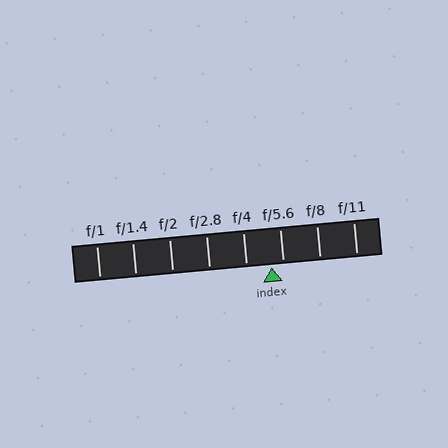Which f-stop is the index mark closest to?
The index mark is closest to f/5.6.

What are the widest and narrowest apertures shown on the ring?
The widest aperture shown is f/1 and the narrowest is f/11.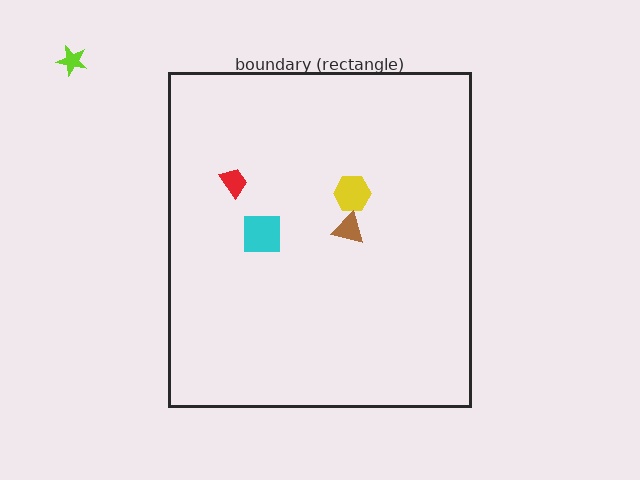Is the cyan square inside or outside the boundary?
Inside.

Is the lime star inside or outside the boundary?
Outside.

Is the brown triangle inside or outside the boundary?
Inside.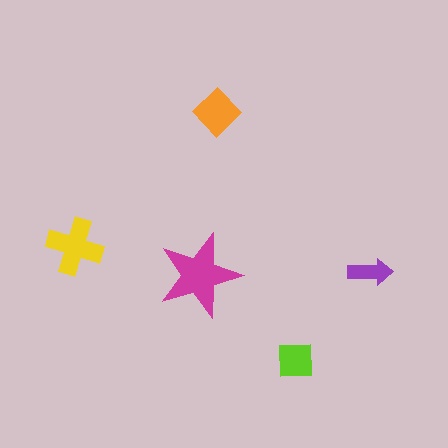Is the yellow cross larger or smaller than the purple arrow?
Larger.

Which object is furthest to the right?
The purple arrow is rightmost.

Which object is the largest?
The magenta star.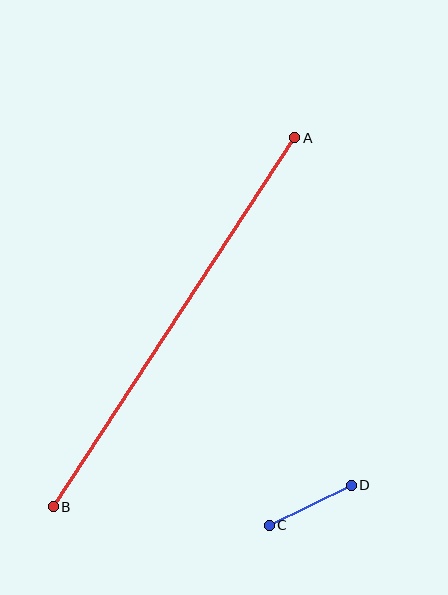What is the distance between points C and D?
The distance is approximately 91 pixels.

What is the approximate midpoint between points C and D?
The midpoint is at approximately (310, 505) pixels.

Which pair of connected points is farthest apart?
Points A and B are farthest apart.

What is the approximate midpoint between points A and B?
The midpoint is at approximately (174, 322) pixels.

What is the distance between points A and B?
The distance is approximately 441 pixels.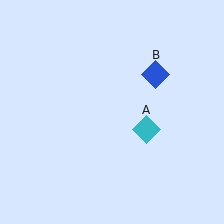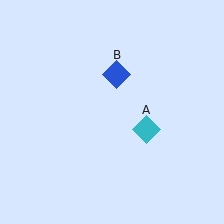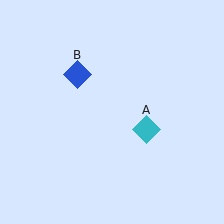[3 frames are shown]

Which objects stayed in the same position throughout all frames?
Cyan diamond (object A) remained stationary.